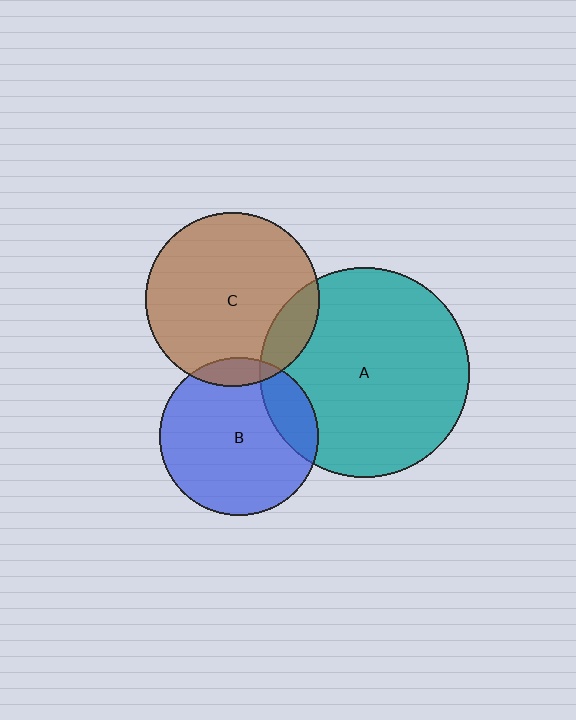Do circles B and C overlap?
Yes.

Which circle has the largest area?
Circle A (teal).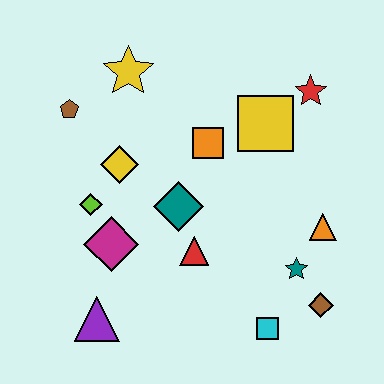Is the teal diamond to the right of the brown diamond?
No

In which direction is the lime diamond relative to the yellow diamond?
The lime diamond is below the yellow diamond.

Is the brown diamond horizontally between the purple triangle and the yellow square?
No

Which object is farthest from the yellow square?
The purple triangle is farthest from the yellow square.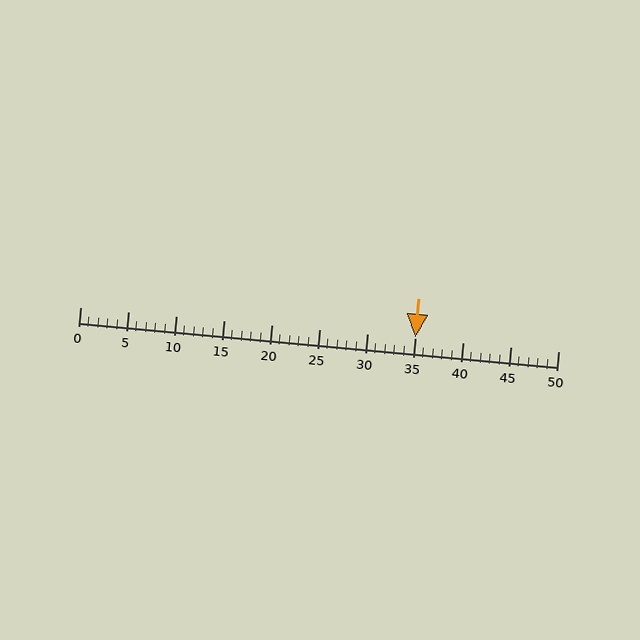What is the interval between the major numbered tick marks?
The major tick marks are spaced 5 units apart.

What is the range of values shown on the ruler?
The ruler shows values from 0 to 50.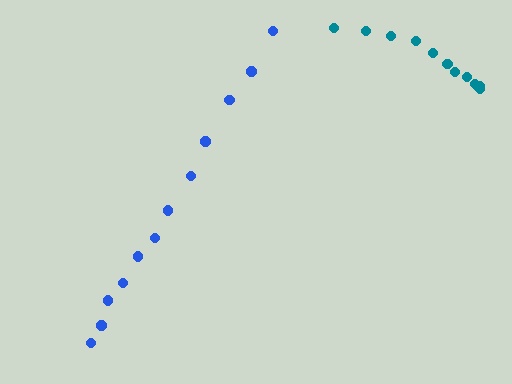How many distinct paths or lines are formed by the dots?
There are 2 distinct paths.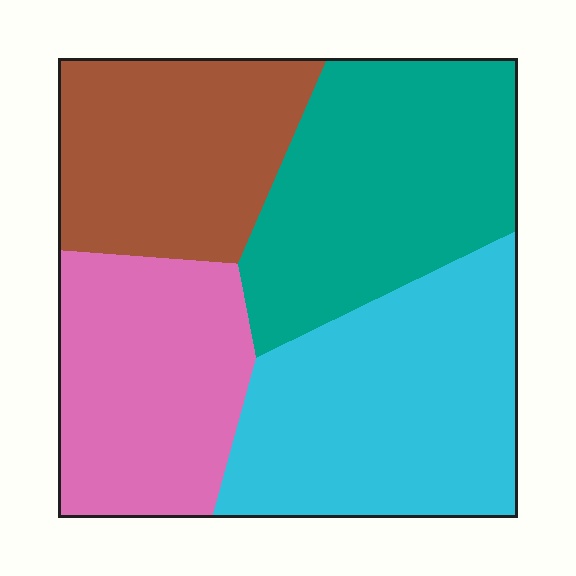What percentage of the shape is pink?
Pink takes up about one fifth (1/5) of the shape.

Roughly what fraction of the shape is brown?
Brown covers around 20% of the shape.